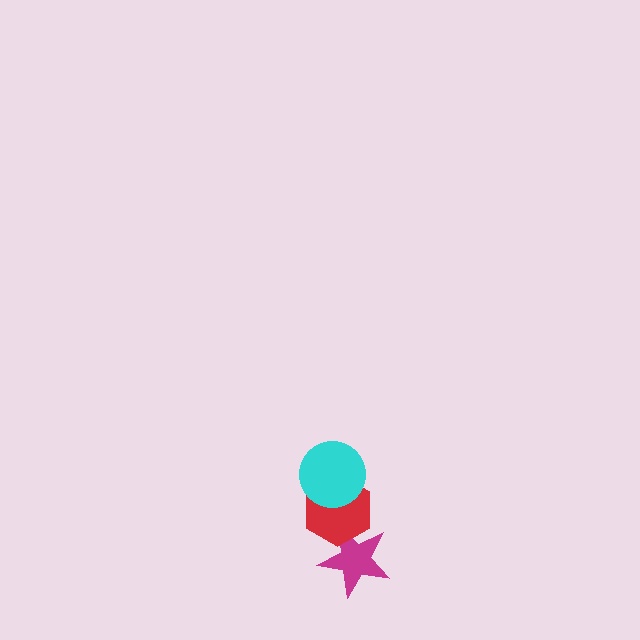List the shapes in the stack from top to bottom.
From top to bottom: the cyan circle, the red hexagon, the magenta star.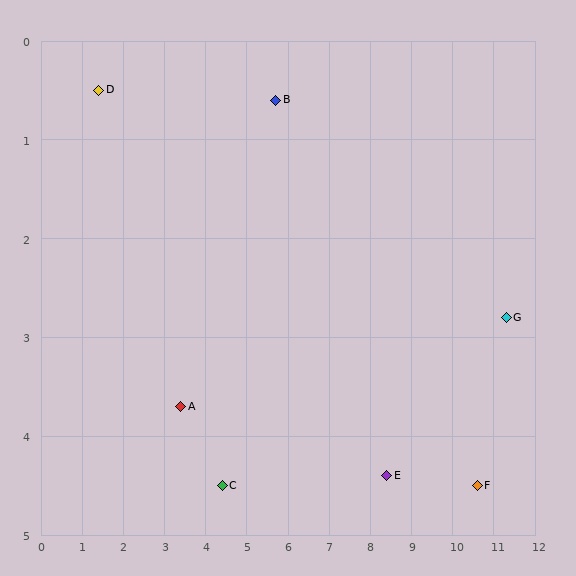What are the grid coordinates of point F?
Point F is at approximately (10.6, 4.5).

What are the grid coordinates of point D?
Point D is at approximately (1.4, 0.5).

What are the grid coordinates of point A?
Point A is at approximately (3.4, 3.7).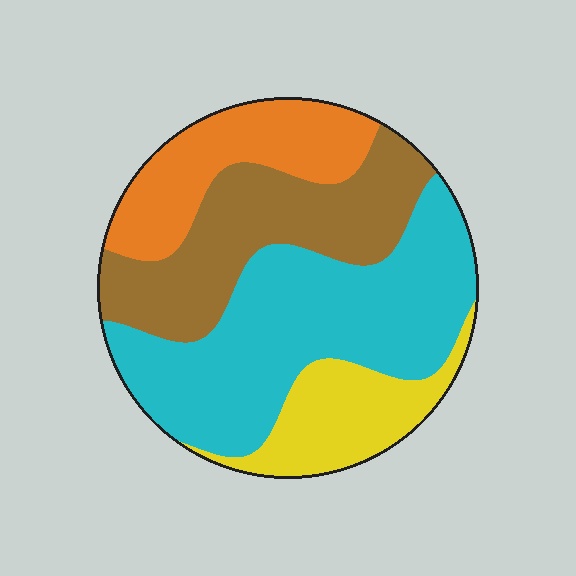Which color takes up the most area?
Cyan, at roughly 40%.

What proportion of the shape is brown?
Brown covers around 25% of the shape.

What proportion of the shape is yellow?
Yellow covers roughly 15% of the shape.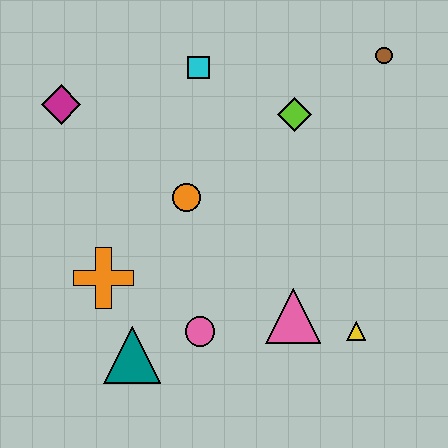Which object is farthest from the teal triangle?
The brown circle is farthest from the teal triangle.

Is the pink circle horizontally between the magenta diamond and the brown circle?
Yes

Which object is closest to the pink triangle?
The yellow triangle is closest to the pink triangle.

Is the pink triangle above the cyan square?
No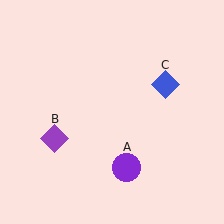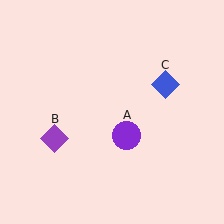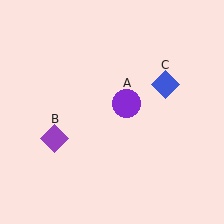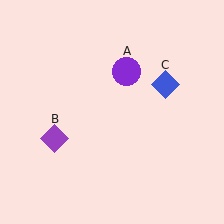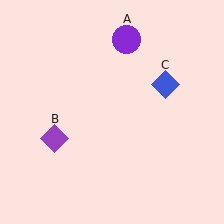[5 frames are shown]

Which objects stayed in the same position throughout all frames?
Purple diamond (object B) and blue diamond (object C) remained stationary.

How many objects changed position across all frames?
1 object changed position: purple circle (object A).